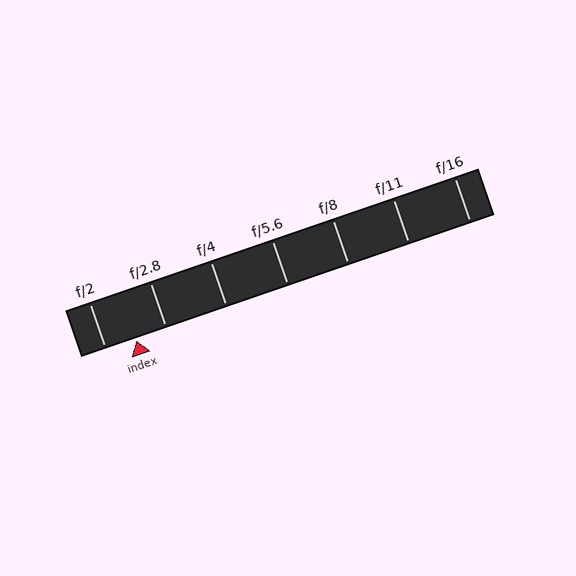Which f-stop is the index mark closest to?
The index mark is closest to f/2.8.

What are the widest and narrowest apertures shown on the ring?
The widest aperture shown is f/2 and the narrowest is f/16.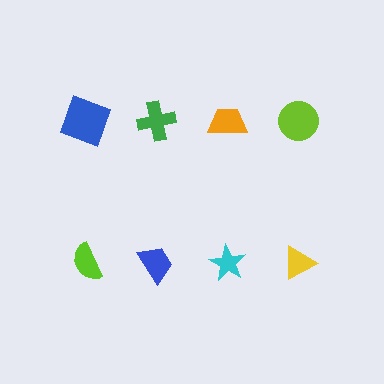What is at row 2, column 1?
A lime semicircle.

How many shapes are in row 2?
4 shapes.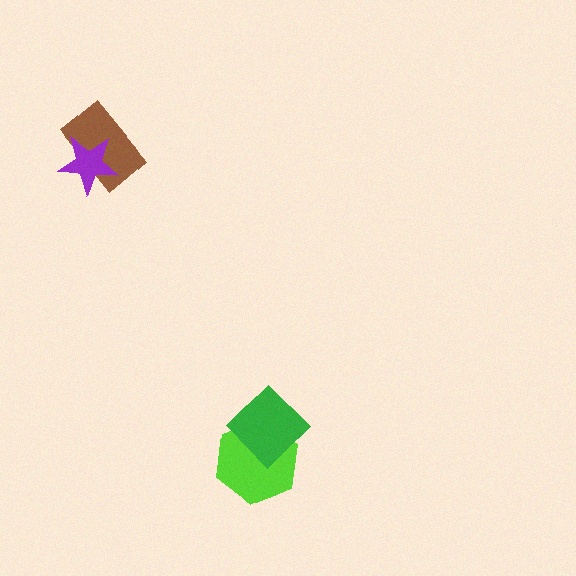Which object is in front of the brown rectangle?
The purple star is in front of the brown rectangle.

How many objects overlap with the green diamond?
1 object overlaps with the green diamond.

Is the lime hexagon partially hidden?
Yes, it is partially covered by another shape.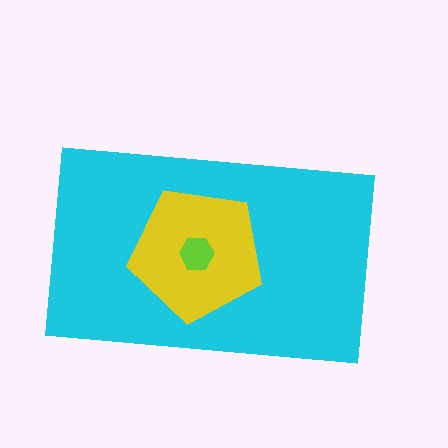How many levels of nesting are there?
3.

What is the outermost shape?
The cyan rectangle.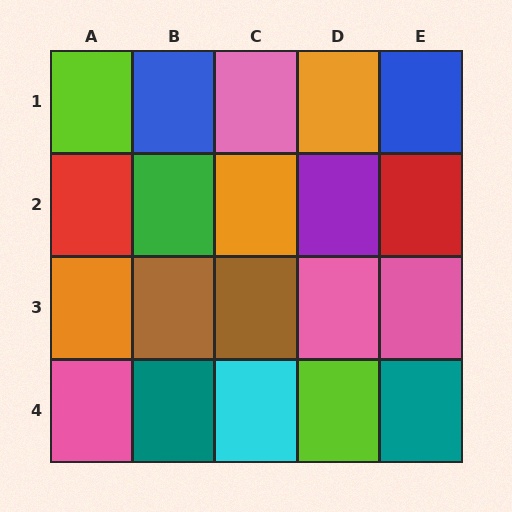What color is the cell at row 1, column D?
Orange.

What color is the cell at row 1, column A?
Lime.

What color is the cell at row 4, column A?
Pink.